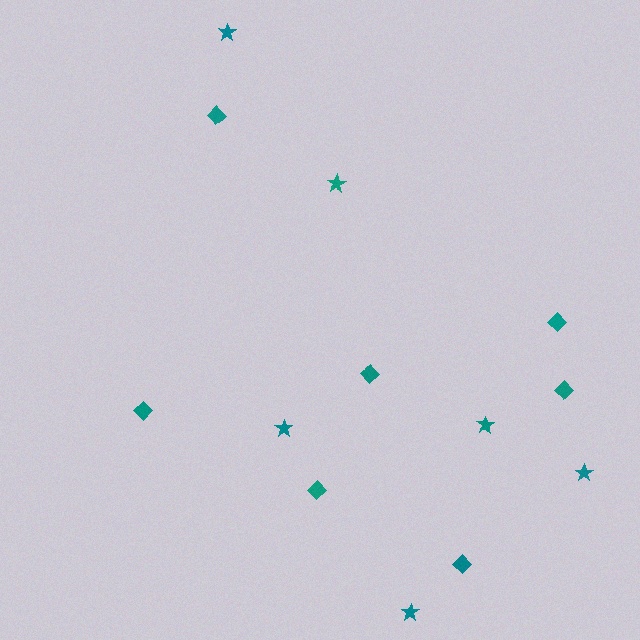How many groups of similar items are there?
There are 2 groups: one group of diamonds (7) and one group of stars (6).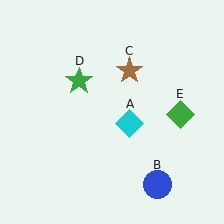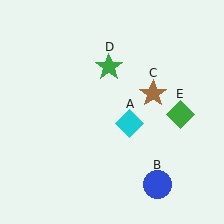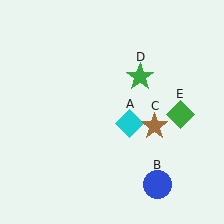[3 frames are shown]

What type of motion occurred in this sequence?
The brown star (object C), green star (object D) rotated clockwise around the center of the scene.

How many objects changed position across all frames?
2 objects changed position: brown star (object C), green star (object D).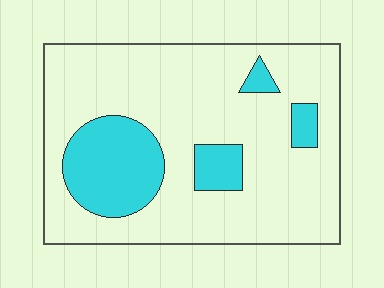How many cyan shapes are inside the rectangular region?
4.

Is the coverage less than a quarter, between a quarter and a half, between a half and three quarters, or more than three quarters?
Less than a quarter.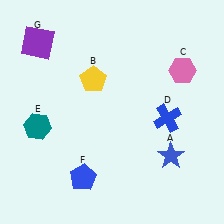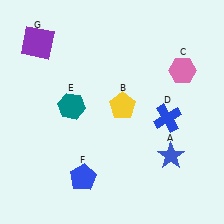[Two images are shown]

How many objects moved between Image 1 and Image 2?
2 objects moved between the two images.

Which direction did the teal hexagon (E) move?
The teal hexagon (E) moved right.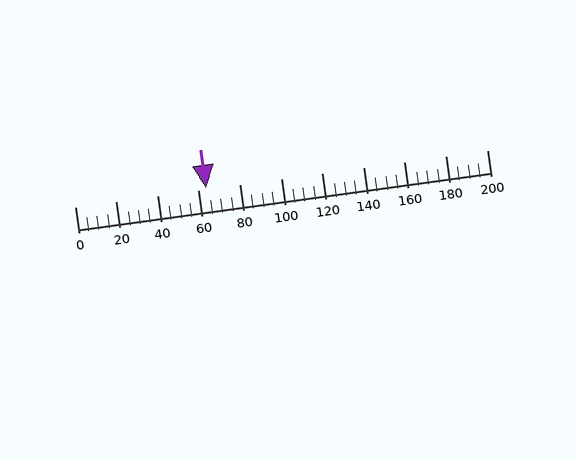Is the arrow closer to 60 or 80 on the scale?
The arrow is closer to 60.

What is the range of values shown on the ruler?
The ruler shows values from 0 to 200.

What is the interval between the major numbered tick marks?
The major tick marks are spaced 20 units apart.